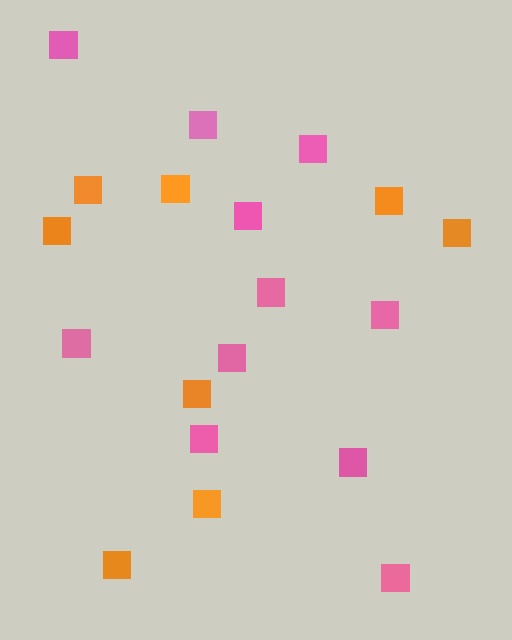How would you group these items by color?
There are 2 groups: one group of orange squares (8) and one group of pink squares (11).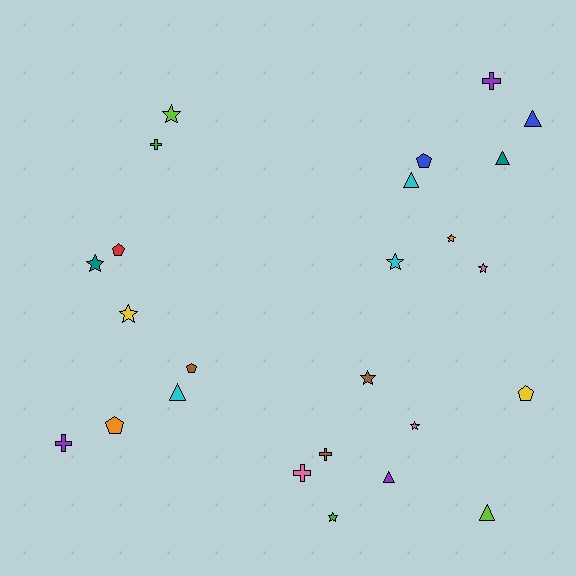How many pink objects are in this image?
There are 3 pink objects.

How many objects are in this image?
There are 25 objects.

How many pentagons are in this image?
There are 5 pentagons.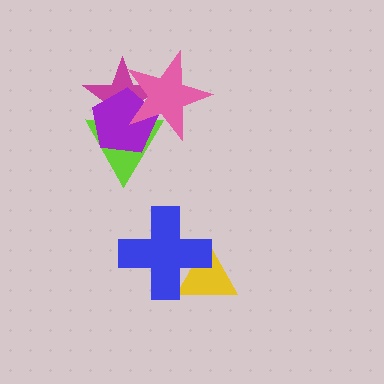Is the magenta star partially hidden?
Yes, it is partially covered by another shape.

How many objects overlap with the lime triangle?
3 objects overlap with the lime triangle.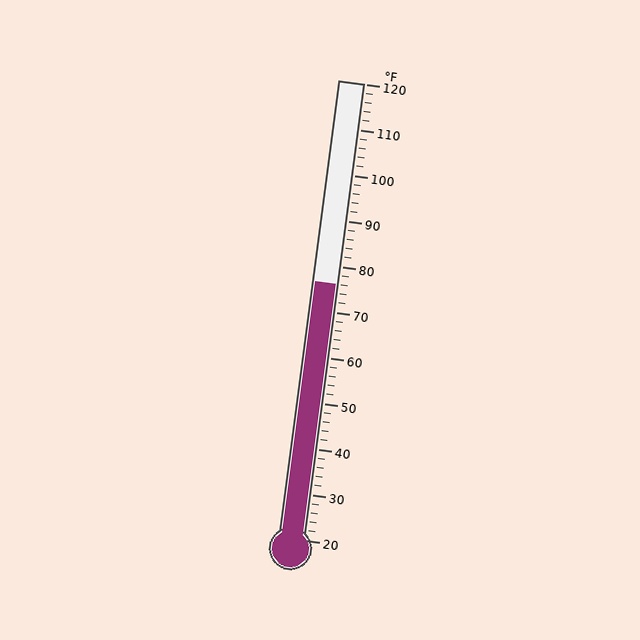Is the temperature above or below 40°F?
The temperature is above 40°F.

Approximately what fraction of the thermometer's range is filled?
The thermometer is filled to approximately 55% of its range.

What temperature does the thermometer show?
The thermometer shows approximately 76°F.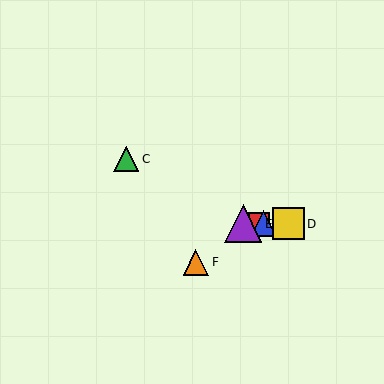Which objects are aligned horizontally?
Objects A, B, D, E are aligned horizontally.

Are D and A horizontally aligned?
Yes, both are at y≈224.